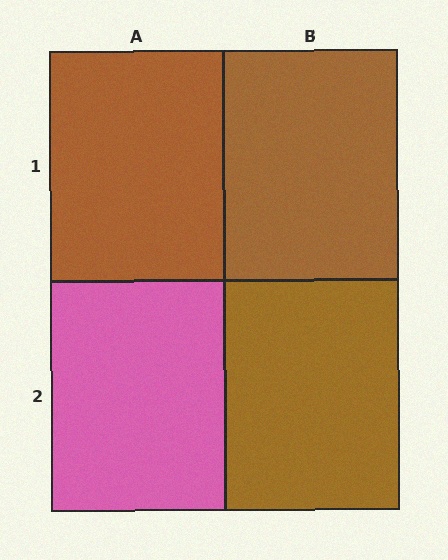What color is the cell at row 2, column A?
Pink.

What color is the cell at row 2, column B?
Brown.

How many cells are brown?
3 cells are brown.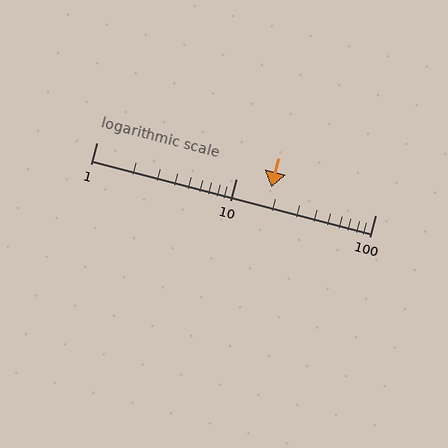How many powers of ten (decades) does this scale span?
The scale spans 2 decades, from 1 to 100.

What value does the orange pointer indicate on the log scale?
The pointer indicates approximately 18.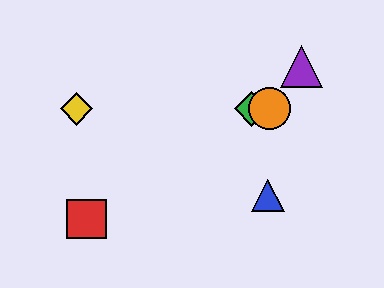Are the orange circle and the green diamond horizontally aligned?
Yes, both are at y≈109.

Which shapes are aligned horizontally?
The green diamond, the yellow diamond, the orange circle are aligned horizontally.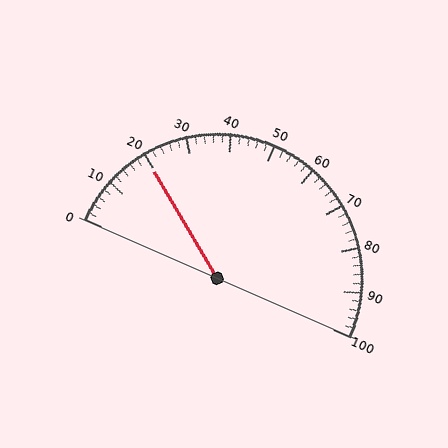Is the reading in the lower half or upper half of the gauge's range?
The reading is in the lower half of the range (0 to 100).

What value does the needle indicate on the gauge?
The needle indicates approximately 20.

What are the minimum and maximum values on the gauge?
The gauge ranges from 0 to 100.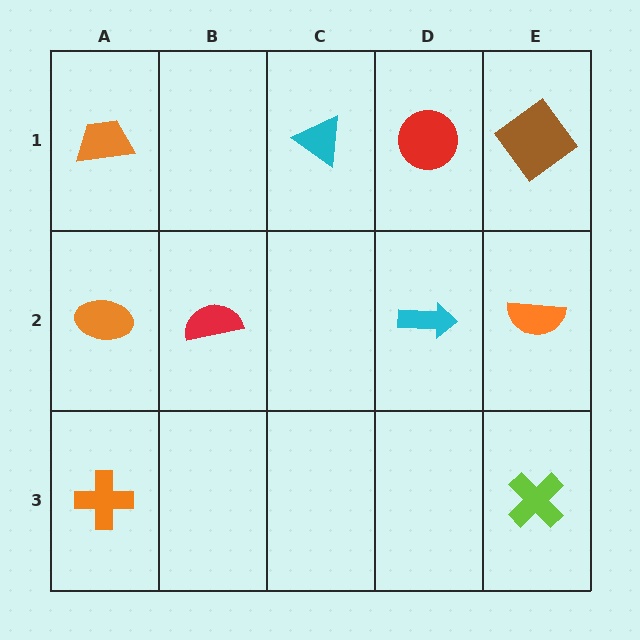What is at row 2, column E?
An orange semicircle.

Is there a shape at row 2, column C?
No, that cell is empty.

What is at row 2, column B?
A red semicircle.